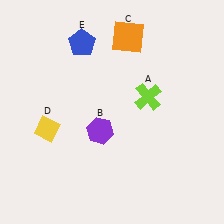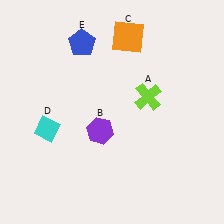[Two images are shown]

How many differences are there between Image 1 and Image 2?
There is 1 difference between the two images.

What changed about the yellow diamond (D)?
In Image 1, D is yellow. In Image 2, it changed to cyan.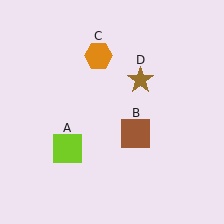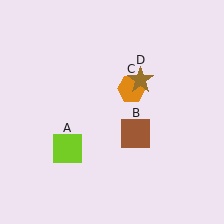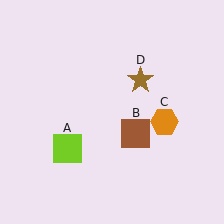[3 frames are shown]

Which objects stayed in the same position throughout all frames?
Lime square (object A) and brown square (object B) and brown star (object D) remained stationary.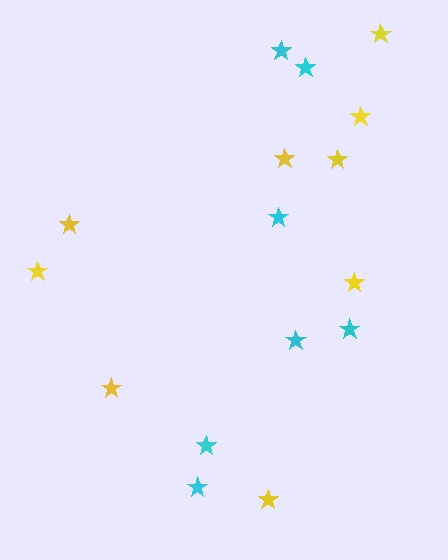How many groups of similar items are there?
There are 2 groups: one group of cyan stars (7) and one group of yellow stars (9).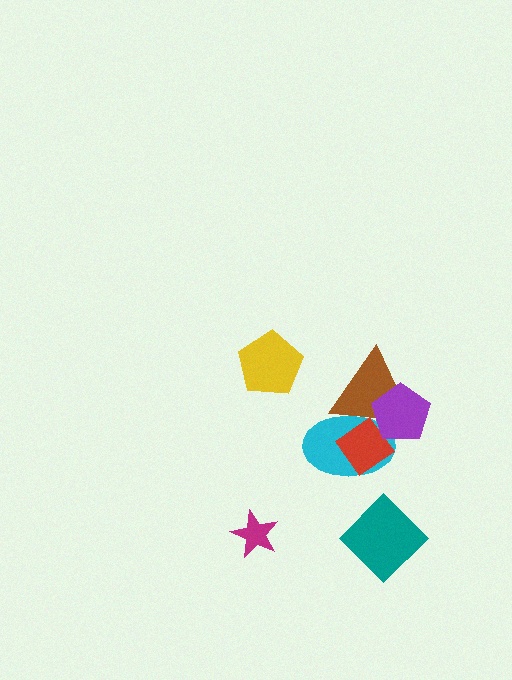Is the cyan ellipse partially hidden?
Yes, it is partially covered by another shape.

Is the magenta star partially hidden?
No, no other shape covers it.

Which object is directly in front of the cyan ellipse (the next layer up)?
The red diamond is directly in front of the cyan ellipse.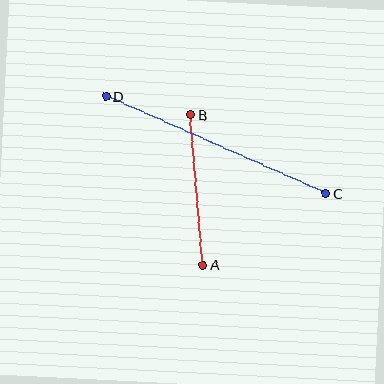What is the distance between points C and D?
The distance is approximately 240 pixels.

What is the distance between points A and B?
The distance is approximately 151 pixels.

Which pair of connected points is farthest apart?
Points C and D are farthest apart.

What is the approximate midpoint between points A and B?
The midpoint is at approximately (197, 190) pixels.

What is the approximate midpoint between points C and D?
The midpoint is at approximately (216, 145) pixels.